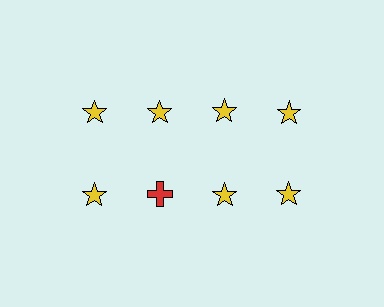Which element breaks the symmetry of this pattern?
The red cross in the second row, second from left column breaks the symmetry. All other shapes are yellow stars.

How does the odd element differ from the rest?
It differs in both color (red instead of yellow) and shape (cross instead of star).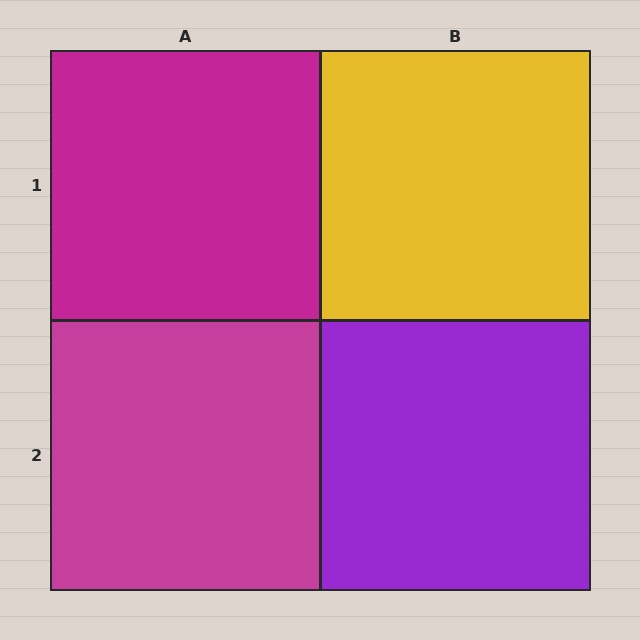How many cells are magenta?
2 cells are magenta.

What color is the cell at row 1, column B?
Yellow.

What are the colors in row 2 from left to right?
Magenta, purple.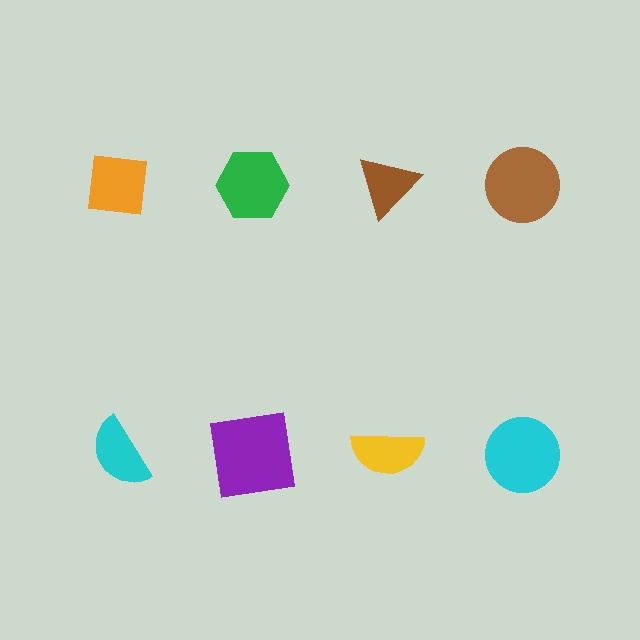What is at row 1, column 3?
A brown triangle.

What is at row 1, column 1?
An orange square.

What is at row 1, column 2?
A green hexagon.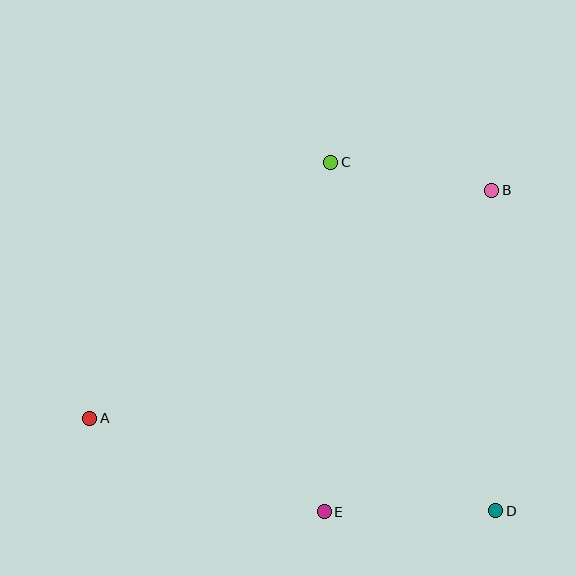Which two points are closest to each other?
Points B and C are closest to each other.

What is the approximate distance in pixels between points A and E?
The distance between A and E is approximately 253 pixels.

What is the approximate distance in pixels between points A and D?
The distance between A and D is approximately 416 pixels.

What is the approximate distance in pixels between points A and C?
The distance between A and C is approximately 352 pixels.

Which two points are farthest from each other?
Points A and B are farthest from each other.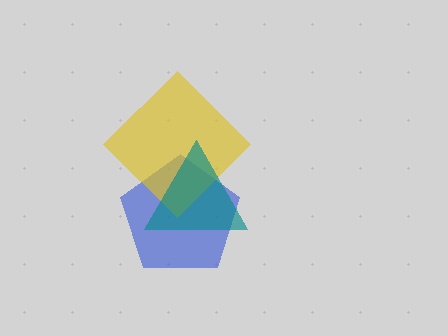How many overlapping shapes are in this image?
There are 3 overlapping shapes in the image.